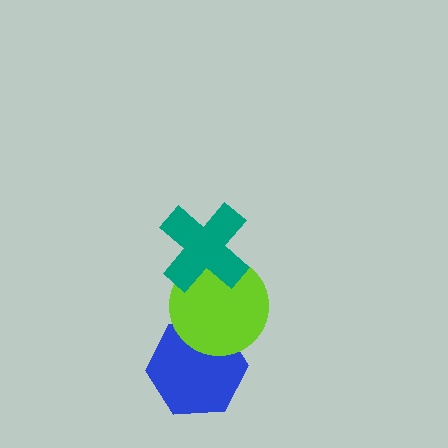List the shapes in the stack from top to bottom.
From top to bottom: the teal cross, the lime circle, the blue hexagon.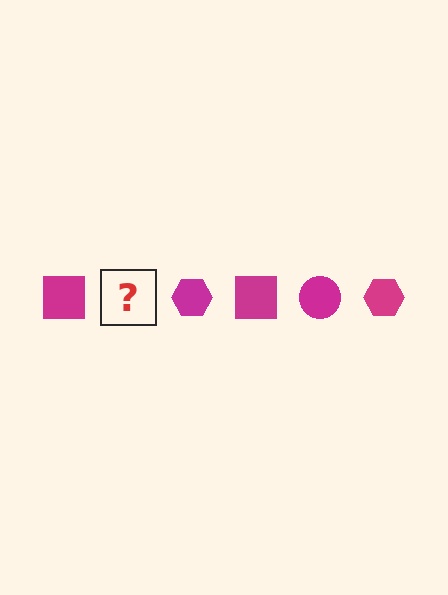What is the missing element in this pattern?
The missing element is a magenta circle.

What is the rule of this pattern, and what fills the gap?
The rule is that the pattern cycles through square, circle, hexagon shapes in magenta. The gap should be filled with a magenta circle.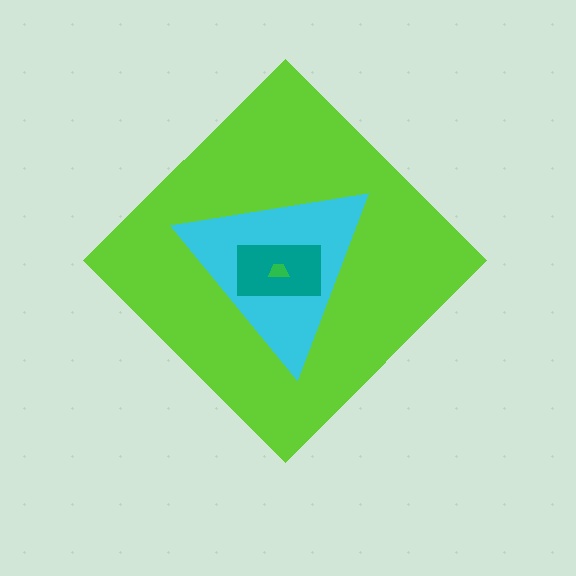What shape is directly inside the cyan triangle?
The teal rectangle.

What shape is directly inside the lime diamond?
The cyan triangle.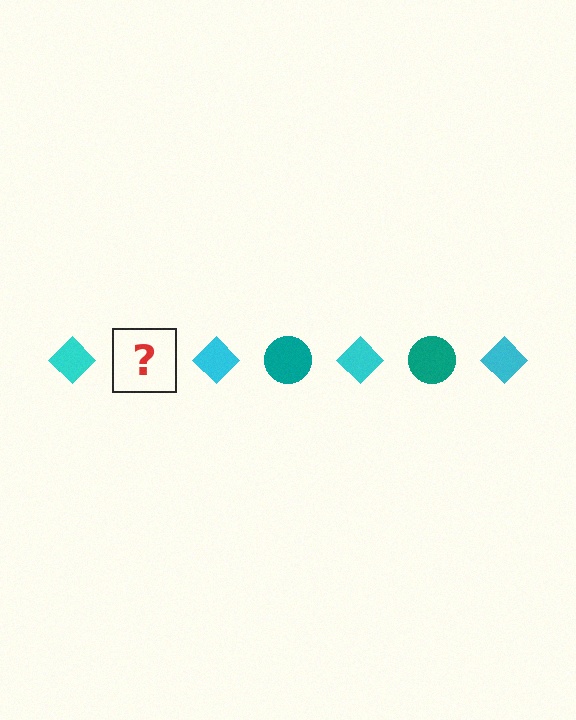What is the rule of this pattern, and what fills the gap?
The rule is that the pattern alternates between cyan diamond and teal circle. The gap should be filled with a teal circle.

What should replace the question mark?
The question mark should be replaced with a teal circle.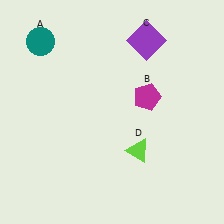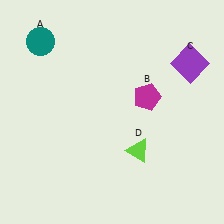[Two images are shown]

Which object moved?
The purple square (C) moved right.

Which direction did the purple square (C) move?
The purple square (C) moved right.